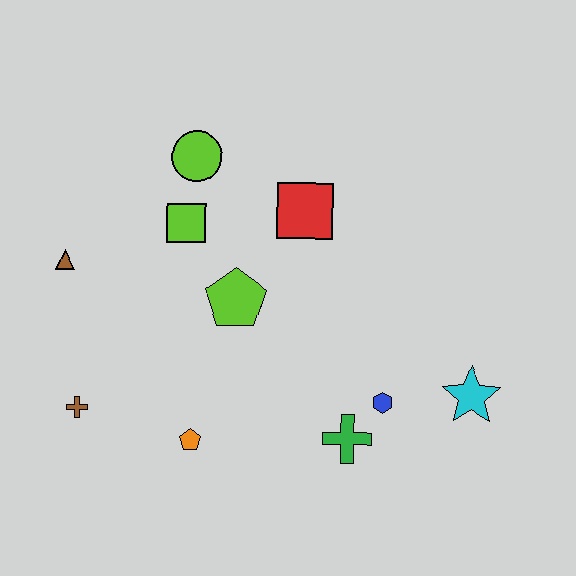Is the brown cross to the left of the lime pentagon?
Yes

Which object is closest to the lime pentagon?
The lime square is closest to the lime pentagon.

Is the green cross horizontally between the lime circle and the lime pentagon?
No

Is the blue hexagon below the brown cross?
No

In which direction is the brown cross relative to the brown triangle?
The brown cross is below the brown triangle.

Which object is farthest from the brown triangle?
The cyan star is farthest from the brown triangle.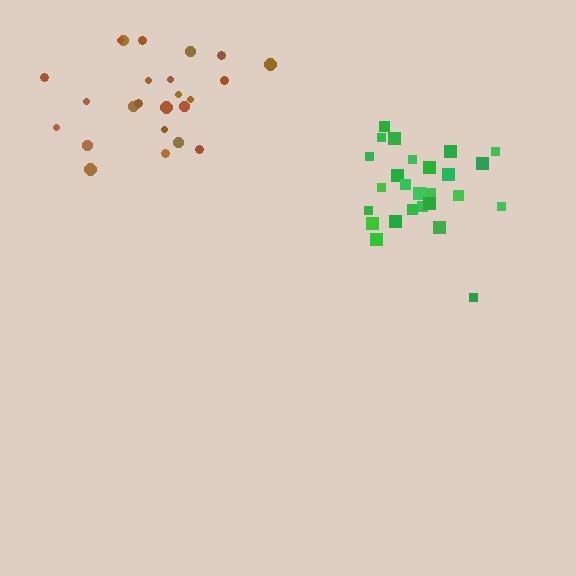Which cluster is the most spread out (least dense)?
Brown.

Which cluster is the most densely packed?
Green.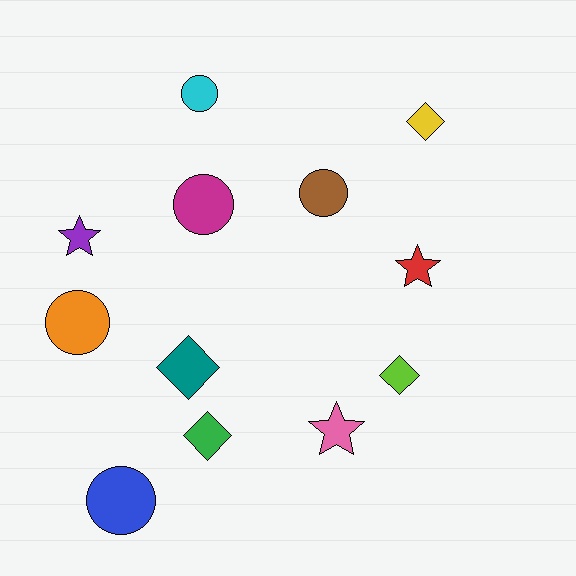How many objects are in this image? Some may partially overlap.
There are 12 objects.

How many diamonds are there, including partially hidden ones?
There are 4 diamonds.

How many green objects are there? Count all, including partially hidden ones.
There is 1 green object.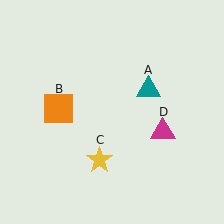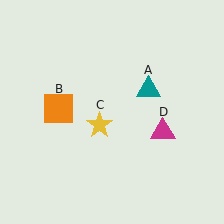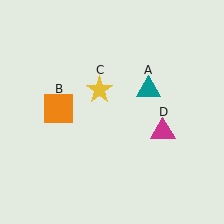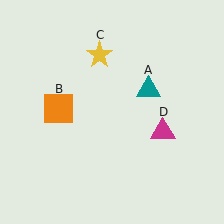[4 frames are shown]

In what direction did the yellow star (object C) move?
The yellow star (object C) moved up.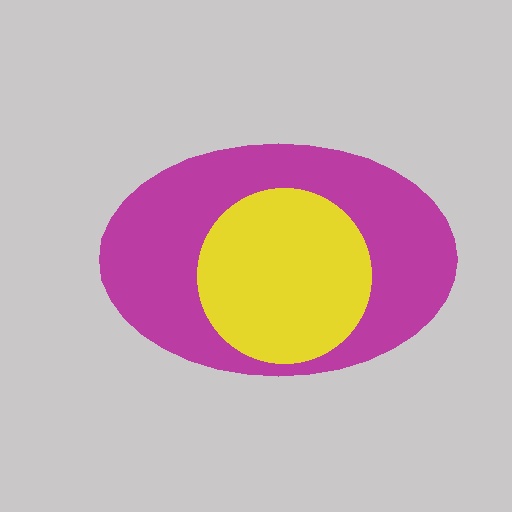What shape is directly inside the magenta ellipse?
The yellow circle.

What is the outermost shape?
The magenta ellipse.